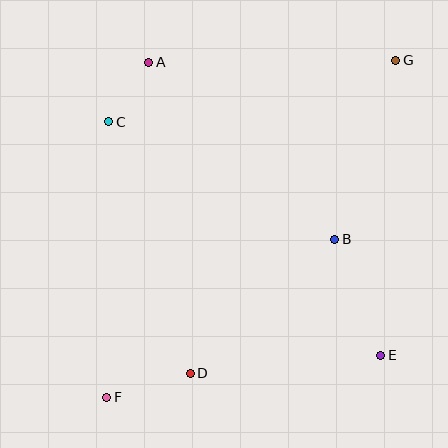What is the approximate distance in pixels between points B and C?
The distance between B and C is approximately 255 pixels.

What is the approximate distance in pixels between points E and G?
The distance between E and G is approximately 295 pixels.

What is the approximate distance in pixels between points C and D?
The distance between C and D is approximately 264 pixels.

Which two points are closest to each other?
Points A and C are closest to each other.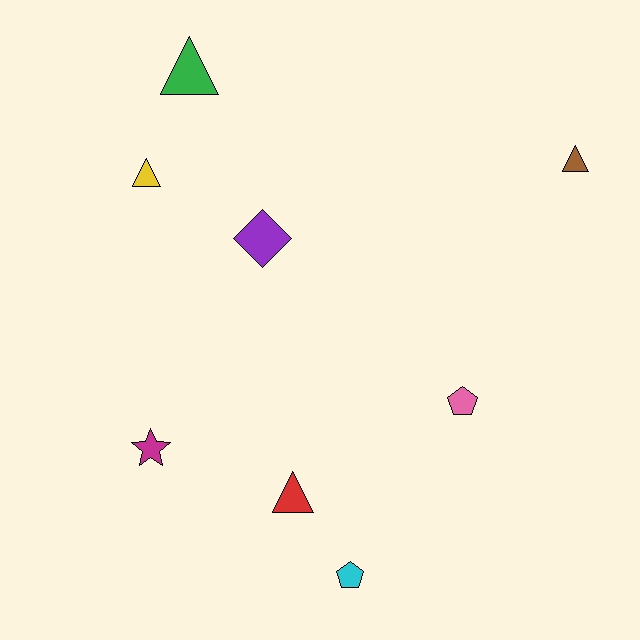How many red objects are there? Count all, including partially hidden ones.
There is 1 red object.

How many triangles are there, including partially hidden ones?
There are 4 triangles.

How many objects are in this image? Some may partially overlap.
There are 8 objects.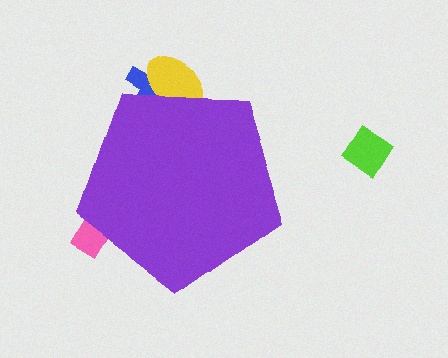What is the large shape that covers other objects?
A purple pentagon.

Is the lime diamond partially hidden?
No, the lime diamond is fully visible.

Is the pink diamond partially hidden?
Yes, the pink diamond is partially hidden behind the purple pentagon.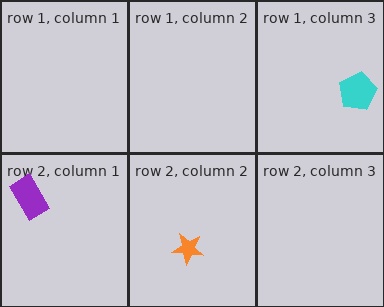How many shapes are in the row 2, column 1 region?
1.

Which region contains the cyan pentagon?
The row 1, column 3 region.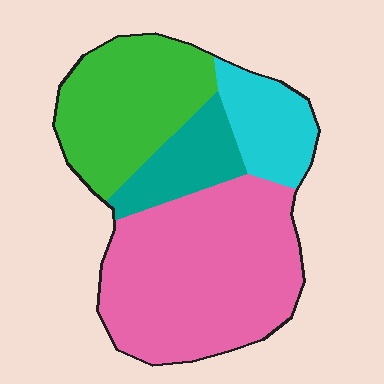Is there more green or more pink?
Pink.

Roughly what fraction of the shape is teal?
Teal covers 12% of the shape.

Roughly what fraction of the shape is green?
Green takes up about one quarter (1/4) of the shape.